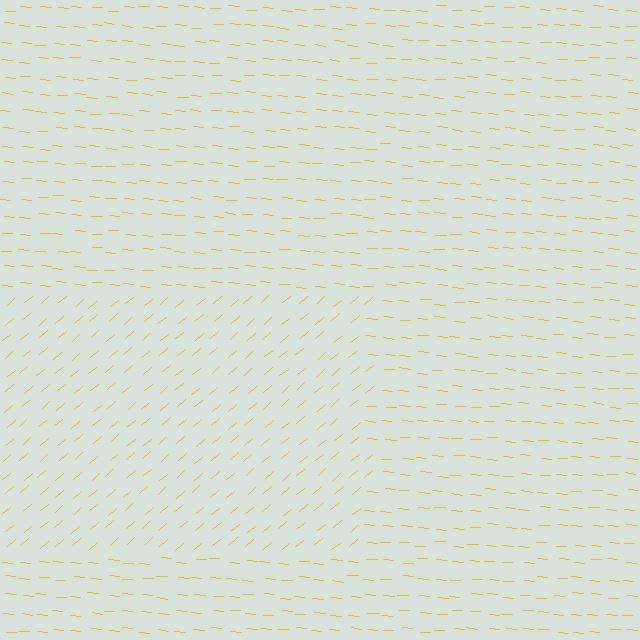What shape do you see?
I see a rectangle.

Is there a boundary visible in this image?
Yes, there is a texture boundary formed by a change in line orientation.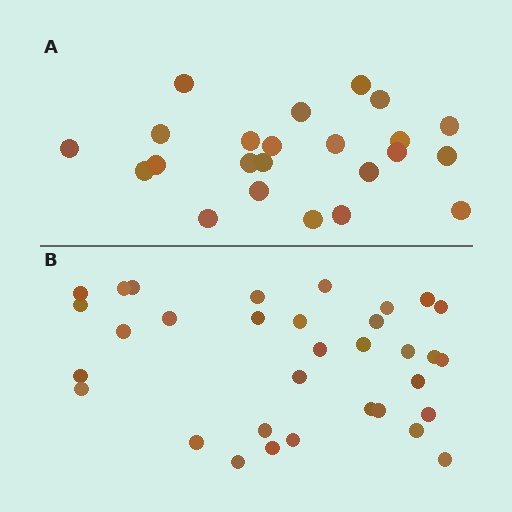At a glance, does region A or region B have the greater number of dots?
Region B (the bottom region) has more dots.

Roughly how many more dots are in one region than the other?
Region B has roughly 10 or so more dots than region A.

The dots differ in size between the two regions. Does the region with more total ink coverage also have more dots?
No. Region A has more total ink coverage because its dots are larger, but region B actually contains more individual dots. Total area can be misleading — the number of items is what matters here.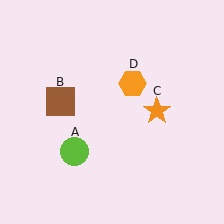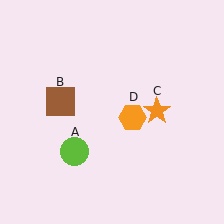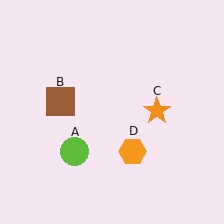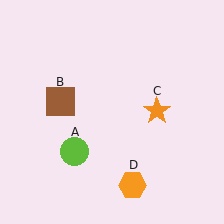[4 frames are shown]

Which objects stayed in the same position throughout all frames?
Lime circle (object A) and brown square (object B) and orange star (object C) remained stationary.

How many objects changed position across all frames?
1 object changed position: orange hexagon (object D).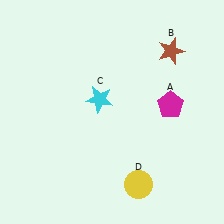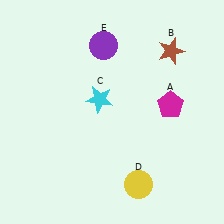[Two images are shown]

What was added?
A purple circle (E) was added in Image 2.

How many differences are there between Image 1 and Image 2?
There is 1 difference between the two images.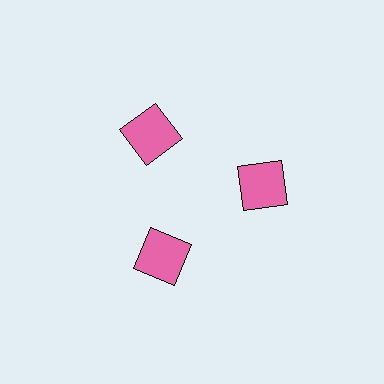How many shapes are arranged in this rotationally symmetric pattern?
There are 3 shapes, arranged in 3 groups of 1.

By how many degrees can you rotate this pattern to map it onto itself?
The pattern maps onto itself every 120 degrees of rotation.